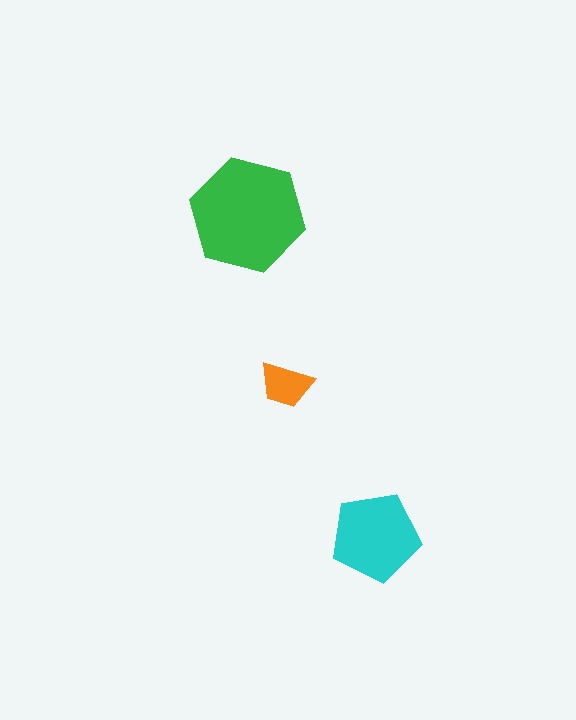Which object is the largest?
The green hexagon.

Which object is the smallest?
The orange trapezoid.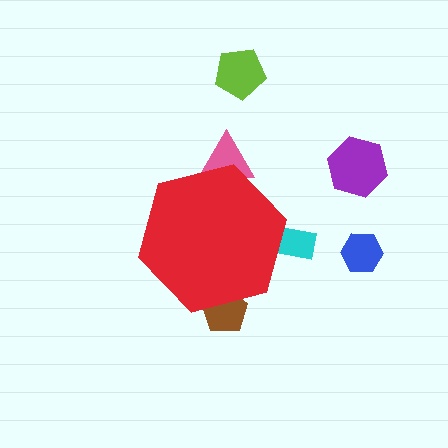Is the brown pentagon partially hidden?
Yes, the brown pentagon is partially hidden behind the red hexagon.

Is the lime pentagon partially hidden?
No, the lime pentagon is fully visible.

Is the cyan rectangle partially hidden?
Yes, the cyan rectangle is partially hidden behind the red hexagon.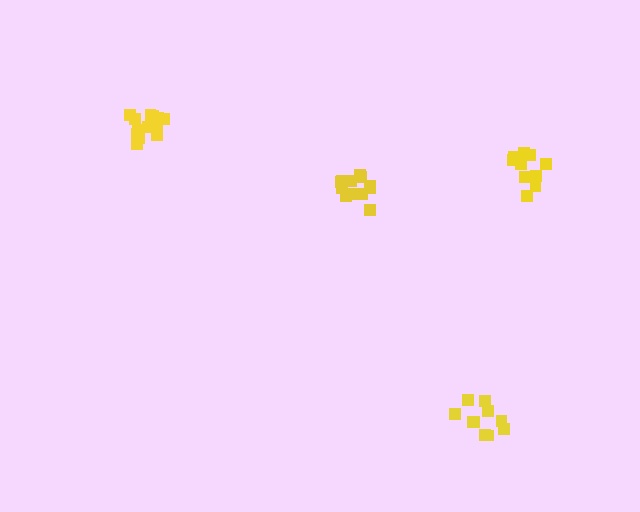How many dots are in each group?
Group 1: 12 dots, Group 2: 10 dots, Group 3: 14 dots, Group 4: 10 dots (46 total).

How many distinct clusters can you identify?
There are 4 distinct clusters.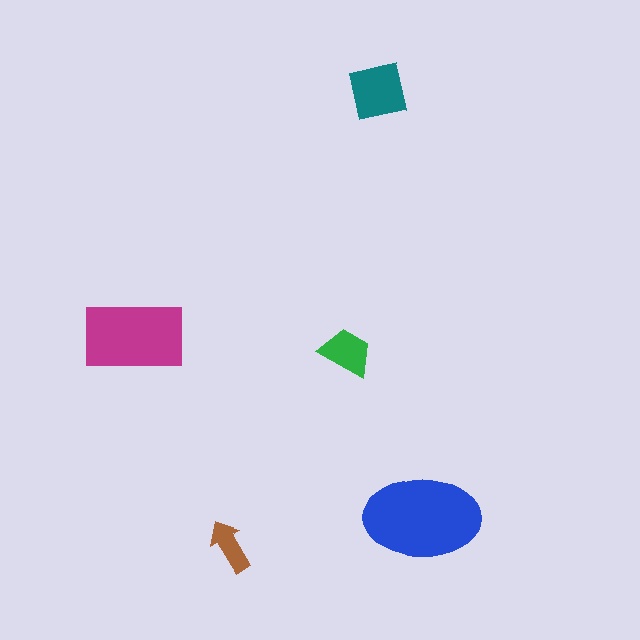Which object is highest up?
The teal square is topmost.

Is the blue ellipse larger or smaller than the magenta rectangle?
Larger.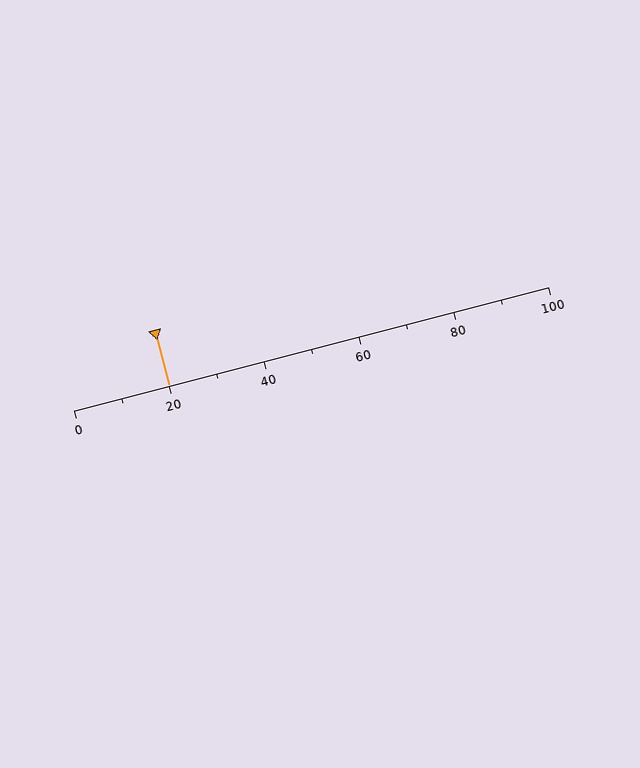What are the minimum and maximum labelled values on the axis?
The axis runs from 0 to 100.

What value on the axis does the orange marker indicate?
The marker indicates approximately 20.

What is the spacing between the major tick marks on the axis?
The major ticks are spaced 20 apart.